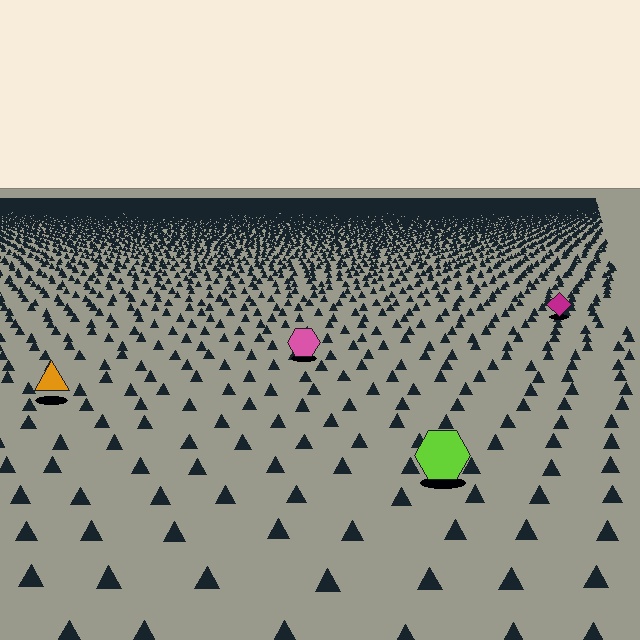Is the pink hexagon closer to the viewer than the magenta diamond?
Yes. The pink hexagon is closer — you can tell from the texture gradient: the ground texture is coarser near it.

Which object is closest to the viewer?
The lime hexagon is closest. The texture marks near it are larger and more spread out.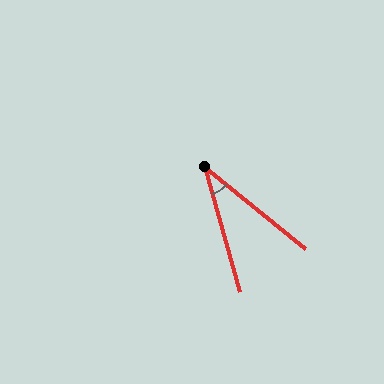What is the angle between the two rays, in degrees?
Approximately 36 degrees.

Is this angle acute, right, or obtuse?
It is acute.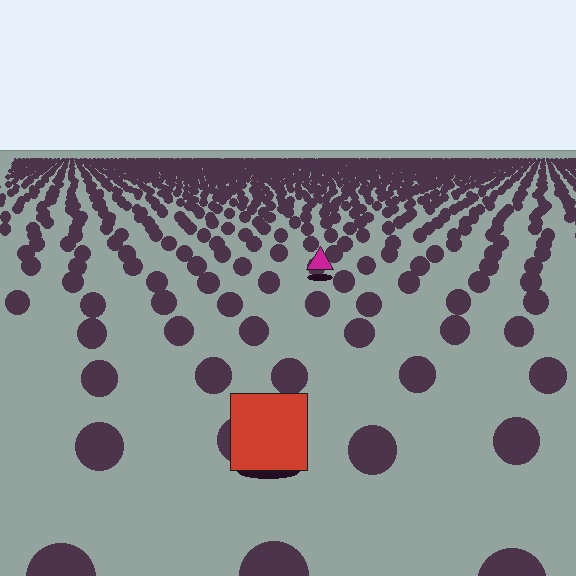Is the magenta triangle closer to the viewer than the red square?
No. The red square is closer — you can tell from the texture gradient: the ground texture is coarser near it.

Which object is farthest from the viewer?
The magenta triangle is farthest from the viewer. It appears smaller and the ground texture around it is denser.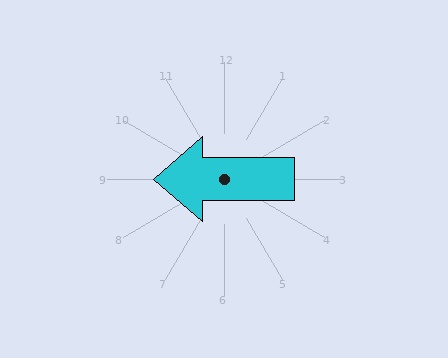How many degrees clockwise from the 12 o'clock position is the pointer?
Approximately 270 degrees.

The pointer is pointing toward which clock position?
Roughly 9 o'clock.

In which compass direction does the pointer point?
West.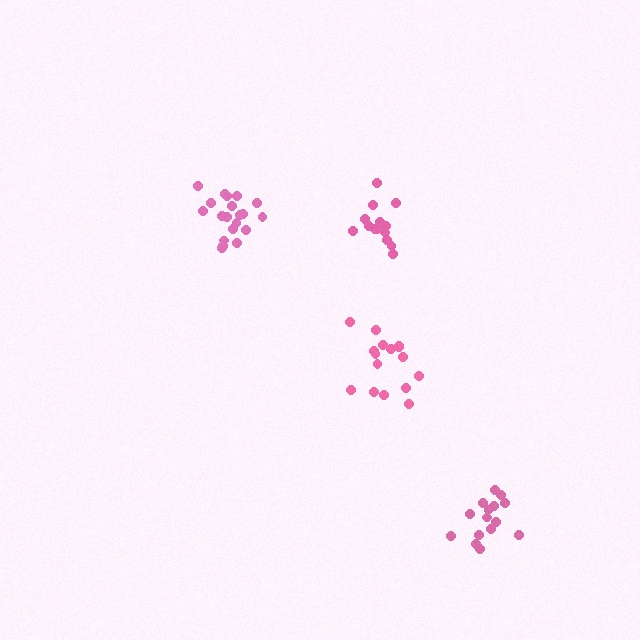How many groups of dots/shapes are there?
There are 4 groups.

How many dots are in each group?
Group 1: 15 dots, Group 2: 16 dots, Group 3: 20 dots, Group 4: 14 dots (65 total).